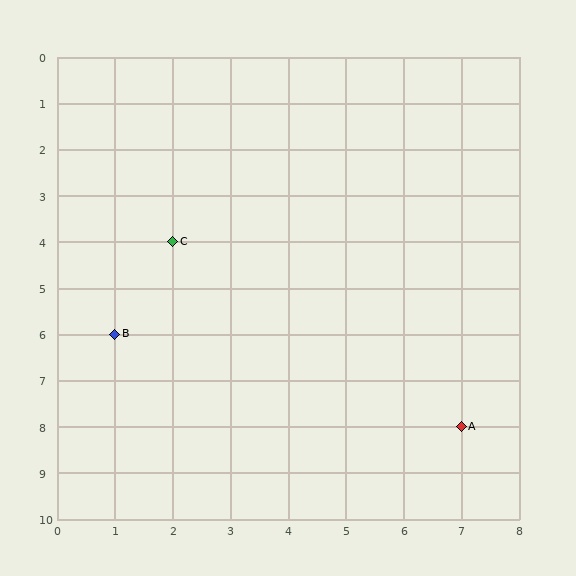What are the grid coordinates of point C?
Point C is at grid coordinates (2, 4).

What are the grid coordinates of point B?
Point B is at grid coordinates (1, 6).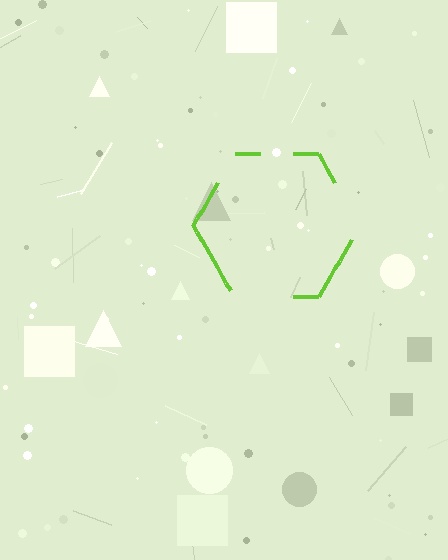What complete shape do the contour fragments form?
The contour fragments form a hexagon.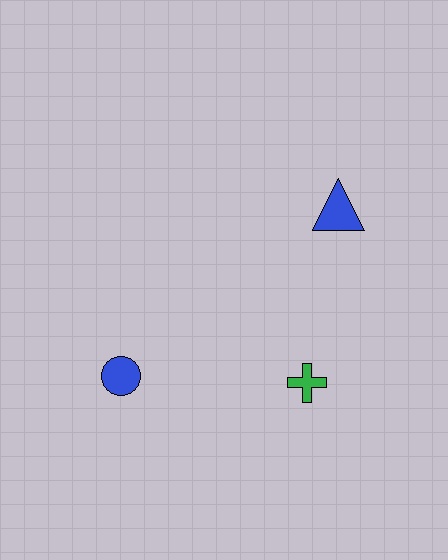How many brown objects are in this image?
There are no brown objects.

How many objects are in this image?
There are 3 objects.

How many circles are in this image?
There is 1 circle.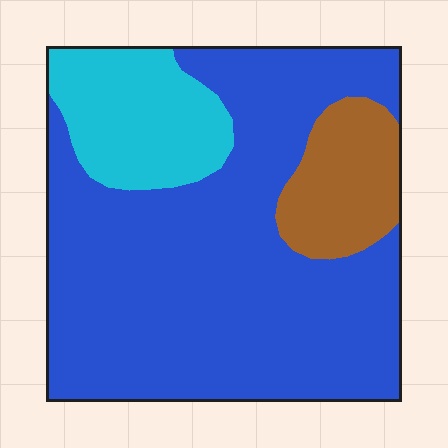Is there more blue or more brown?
Blue.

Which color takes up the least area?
Brown, at roughly 10%.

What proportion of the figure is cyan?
Cyan takes up about one sixth (1/6) of the figure.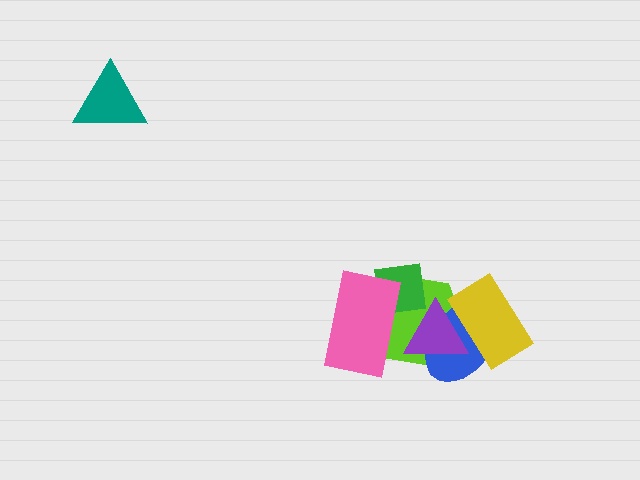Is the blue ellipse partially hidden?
Yes, it is partially covered by another shape.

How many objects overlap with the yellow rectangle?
3 objects overlap with the yellow rectangle.